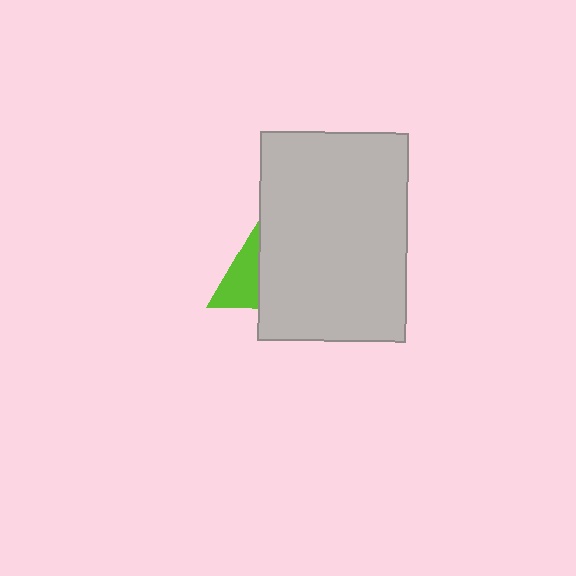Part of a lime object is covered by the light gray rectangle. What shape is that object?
It is a triangle.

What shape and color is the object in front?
The object in front is a light gray rectangle.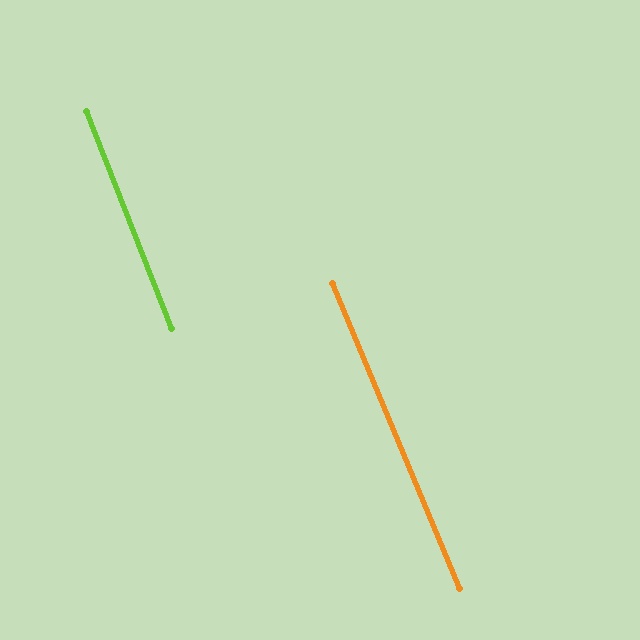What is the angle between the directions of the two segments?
Approximately 1 degree.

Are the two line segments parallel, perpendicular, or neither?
Parallel — their directions differ by only 1.1°.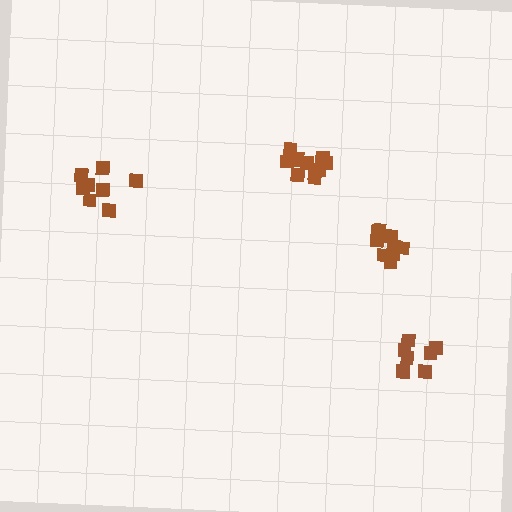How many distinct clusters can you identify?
There are 4 distinct clusters.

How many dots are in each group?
Group 1: 7 dots, Group 2: 8 dots, Group 3: 12 dots, Group 4: 10 dots (37 total).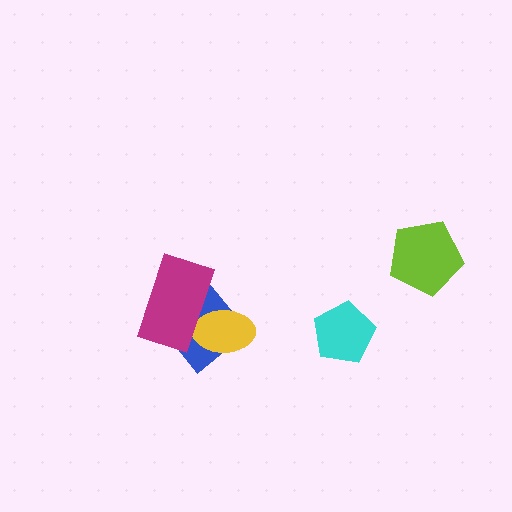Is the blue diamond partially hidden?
Yes, it is partially covered by another shape.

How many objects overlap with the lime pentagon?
0 objects overlap with the lime pentagon.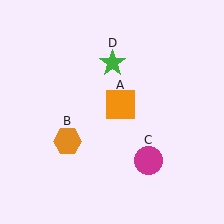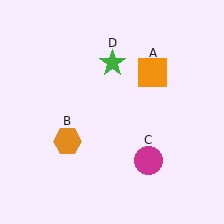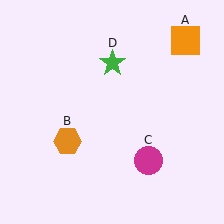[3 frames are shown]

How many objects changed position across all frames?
1 object changed position: orange square (object A).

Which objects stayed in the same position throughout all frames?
Orange hexagon (object B) and magenta circle (object C) and green star (object D) remained stationary.